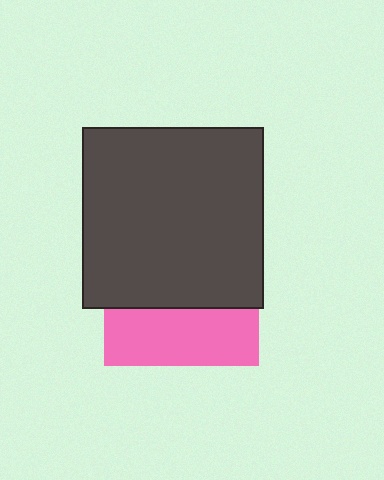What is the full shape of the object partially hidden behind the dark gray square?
The partially hidden object is a pink square.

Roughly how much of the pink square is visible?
A small part of it is visible (roughly 36%).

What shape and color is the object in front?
The object in front is a dark gray square.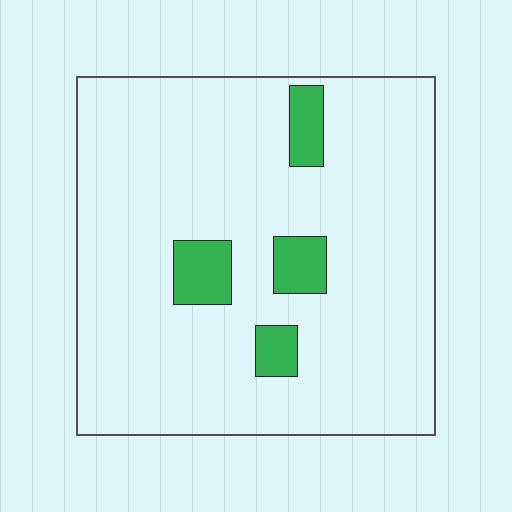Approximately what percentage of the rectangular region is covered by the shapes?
Approximately 10%.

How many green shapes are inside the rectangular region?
4.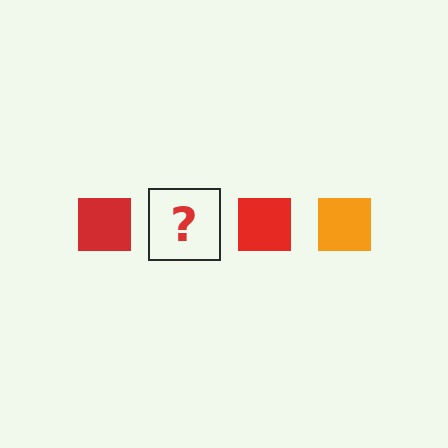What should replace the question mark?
The question mark should be replaced with an orange square.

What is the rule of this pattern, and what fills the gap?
The rule is that the pattern cycles through red, orange squares. The gap should be filled with an orange square.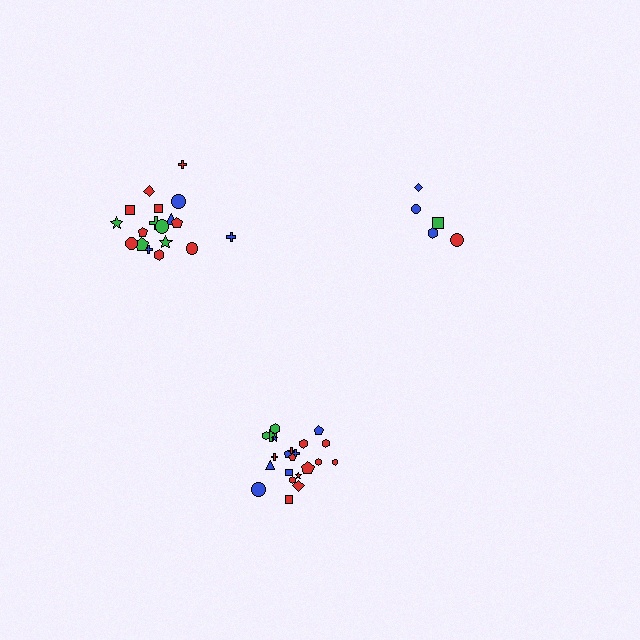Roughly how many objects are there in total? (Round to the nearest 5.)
Roughly 45 objects in total.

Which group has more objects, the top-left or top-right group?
The top-left group.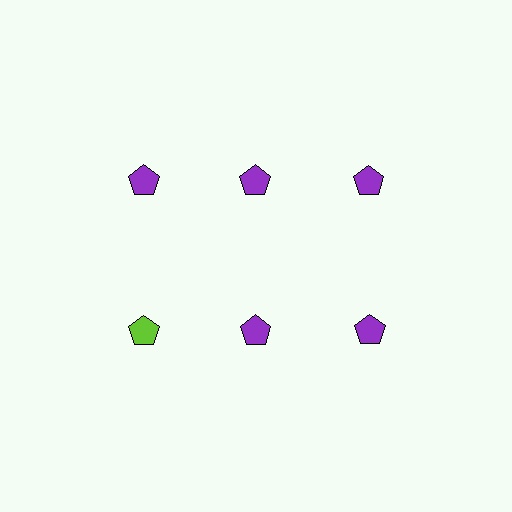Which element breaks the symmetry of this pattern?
The lime pentagon in the second row, leftmost column breaks the symmetry. All other shapes are purple pentagons.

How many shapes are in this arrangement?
There are 6 shapes arranged in a grid pattern.